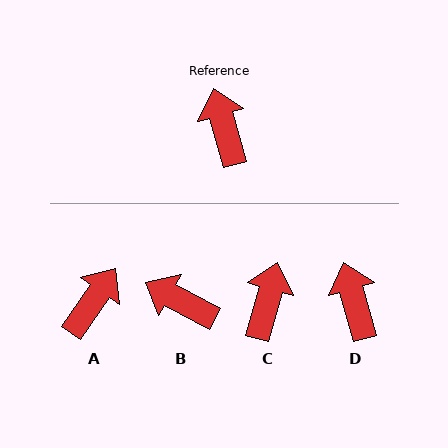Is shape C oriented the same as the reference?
No, it is off by about 31 degrees.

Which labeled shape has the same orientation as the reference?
D.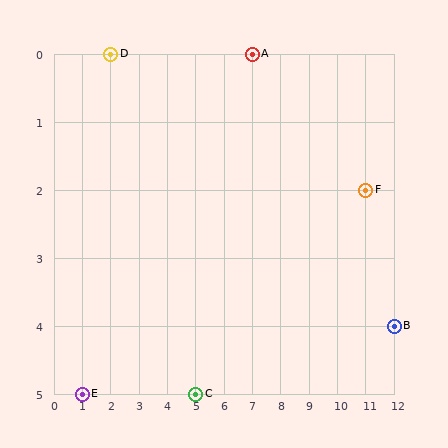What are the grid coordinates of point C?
Point C is at grid coordinates (5, 5).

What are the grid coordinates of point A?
Point A is at grid coordinates (7, 0).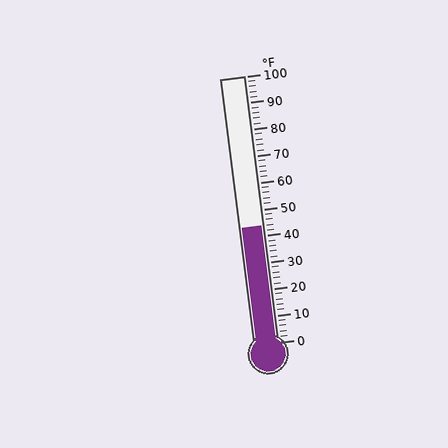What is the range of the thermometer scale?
The thermometer scale ranges from 0°F to 100°F.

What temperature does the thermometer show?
The thermometer shows approximately 44°F.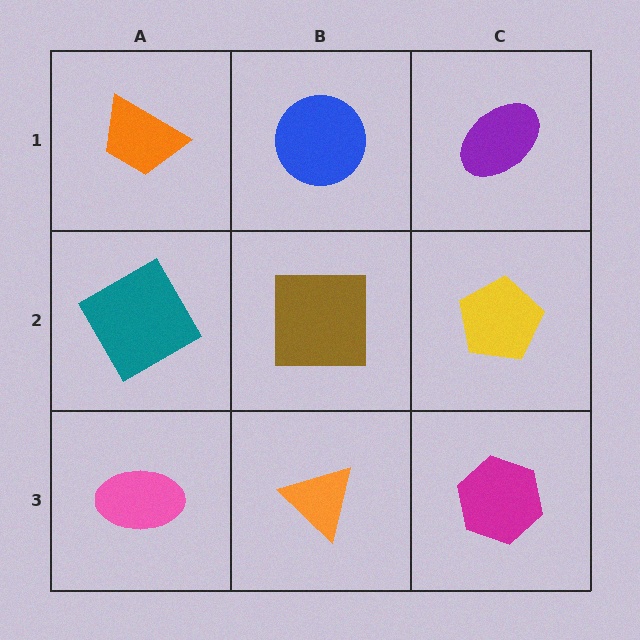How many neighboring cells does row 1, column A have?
2.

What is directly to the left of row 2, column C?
A brown square.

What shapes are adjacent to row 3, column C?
A yellow pentagon (row 2, column C), an orange triangle (row 3, column B).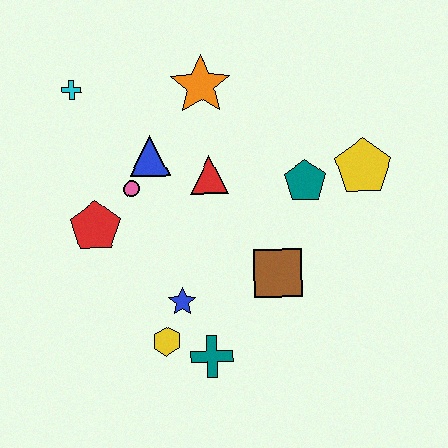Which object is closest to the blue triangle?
The pink circle is closest to the blue triangle.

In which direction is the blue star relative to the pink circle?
The blue star is below the pink circle.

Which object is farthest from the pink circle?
The yellow pentagon is farthest from the pink circle.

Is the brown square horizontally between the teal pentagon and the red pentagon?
Yes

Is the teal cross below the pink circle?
Yes